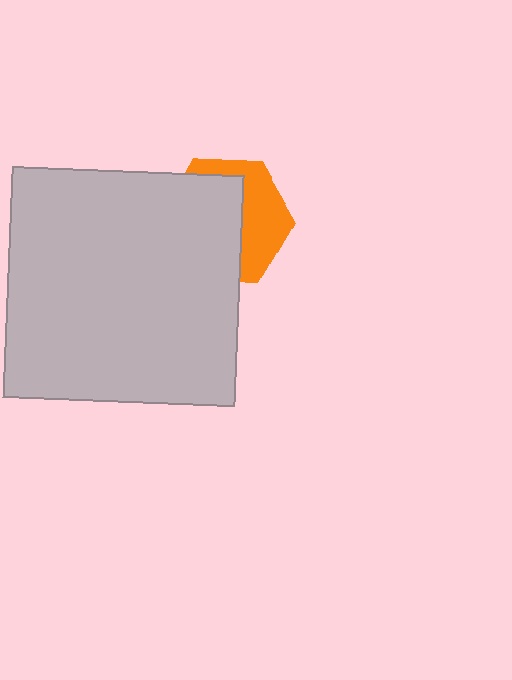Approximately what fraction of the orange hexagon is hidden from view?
Roughly 60% of the orange hexagon is hidden behind the light gray square.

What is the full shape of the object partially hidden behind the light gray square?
The partially hidden object is an orange hexagon.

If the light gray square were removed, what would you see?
You would see the complete orange hexagon.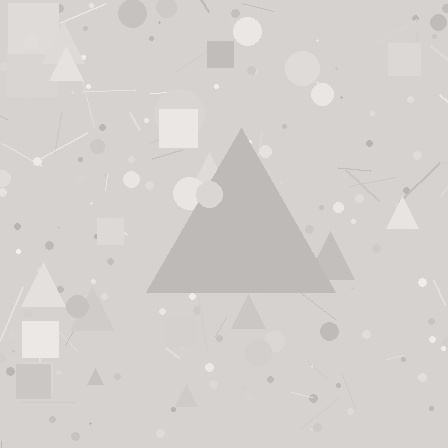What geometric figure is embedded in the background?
A triangle is embedded in the background.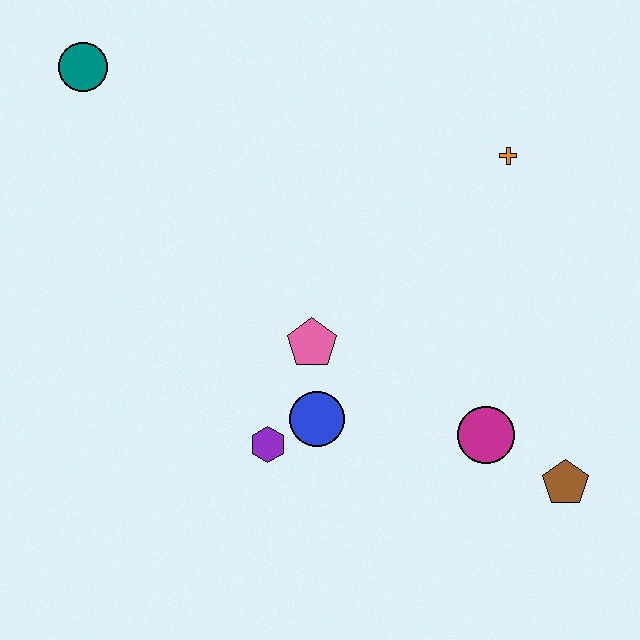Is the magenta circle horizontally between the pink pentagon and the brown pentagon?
Yes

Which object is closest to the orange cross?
The pink pentagon is closest to the orange cross.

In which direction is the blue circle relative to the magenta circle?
The blue circle is to the left of the magenta circle.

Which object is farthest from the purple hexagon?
The teal circle is farthest from the purple hexagon.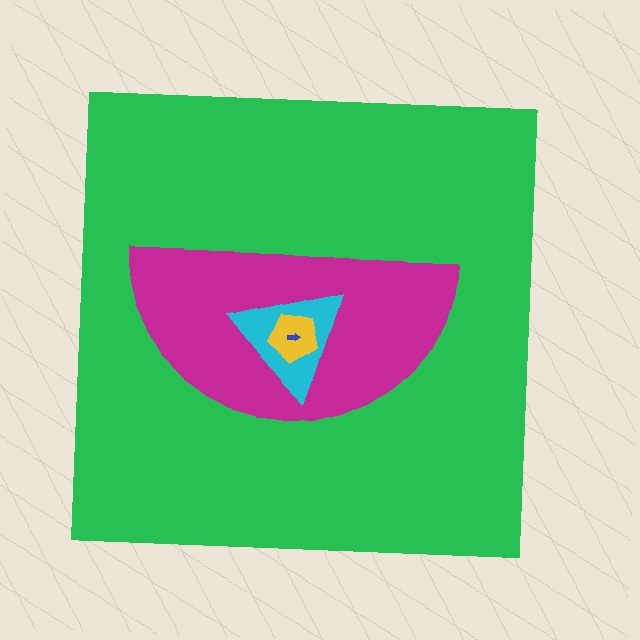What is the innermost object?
The blue arrow.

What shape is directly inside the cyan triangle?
The yellow pentagon.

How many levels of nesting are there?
5.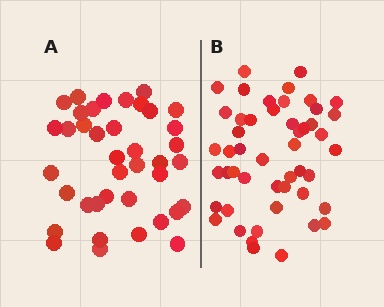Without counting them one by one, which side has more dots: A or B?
Region B (the right region) has more dots.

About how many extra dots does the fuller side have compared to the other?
Region B has roughly 10 or so more dots than region A.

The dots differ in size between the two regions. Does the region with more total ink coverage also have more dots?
No. Region A has more total ink coverage because its dots are larger, but region B actually contains more individual dots. Total area can be misleading — the number of items is what matters here.